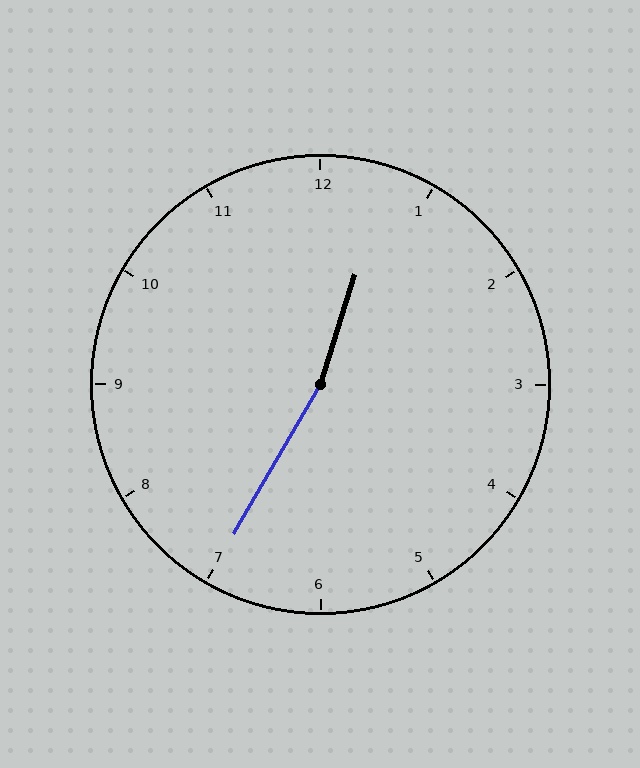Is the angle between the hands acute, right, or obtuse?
It is obtuse.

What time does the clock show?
12:35.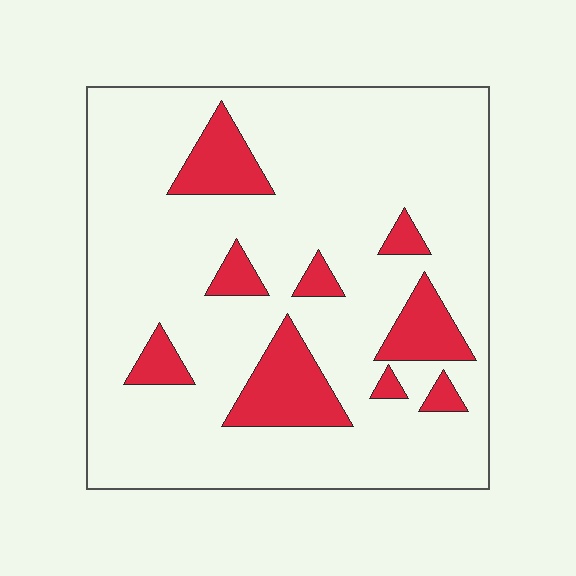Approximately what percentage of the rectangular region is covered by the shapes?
Approximately 15%.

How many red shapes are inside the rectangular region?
9.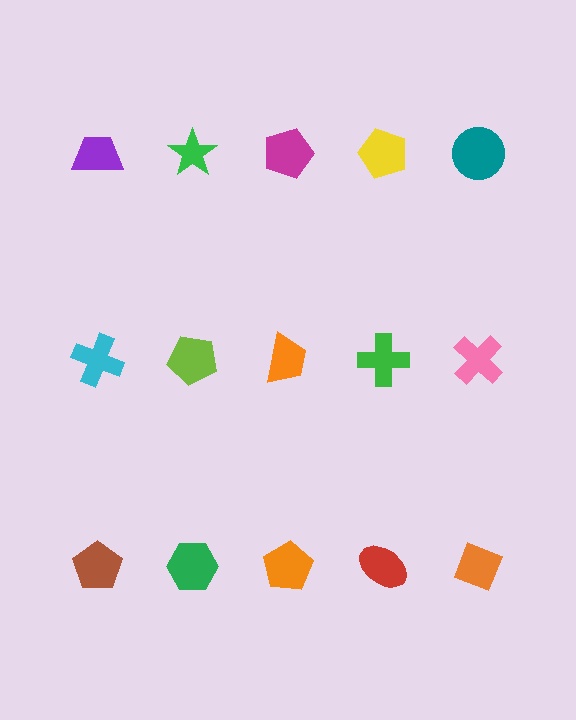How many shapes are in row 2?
5 shapes.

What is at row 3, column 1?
A brown pentagon.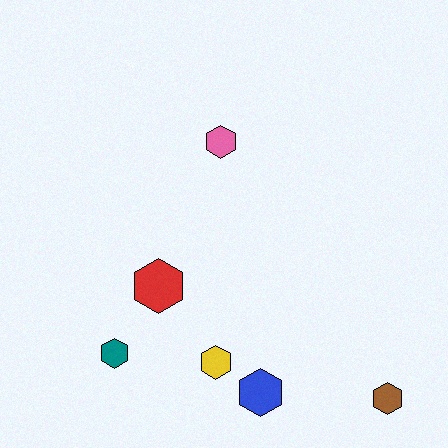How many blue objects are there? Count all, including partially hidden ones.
There is 1 blue object.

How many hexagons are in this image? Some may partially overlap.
There are 6 hexagons.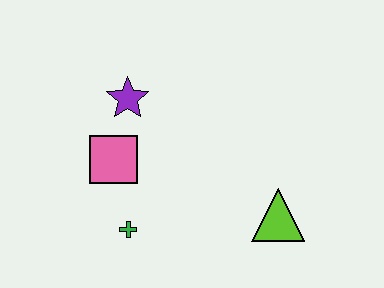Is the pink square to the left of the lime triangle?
Yes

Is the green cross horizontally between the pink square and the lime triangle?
Yes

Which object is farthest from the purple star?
The lime triangle is farthest from the purple star.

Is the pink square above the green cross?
Yes